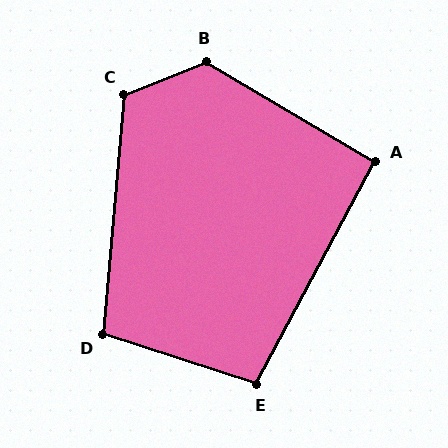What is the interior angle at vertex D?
Approximately 103 degrees (obtuse).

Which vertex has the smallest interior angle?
A, at approximately 93 degrees.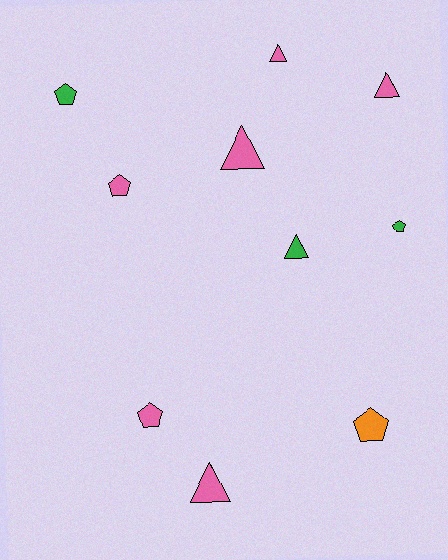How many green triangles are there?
There is 1 green triangle.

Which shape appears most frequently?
Pentagon, with 5 objects.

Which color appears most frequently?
Pink, with 6 objects.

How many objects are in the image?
There are 10 objects.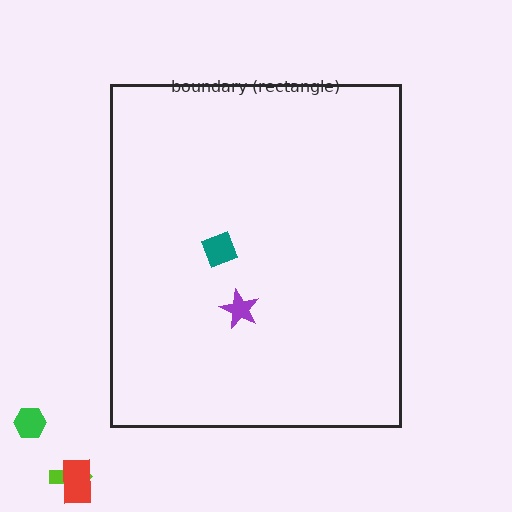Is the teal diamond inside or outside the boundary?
Inside.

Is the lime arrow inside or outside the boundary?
Outside.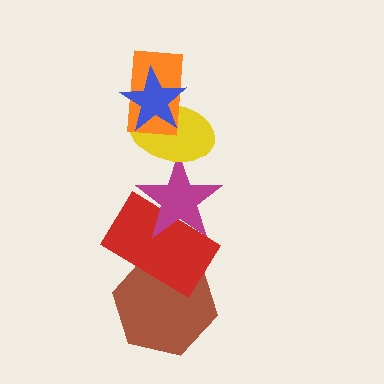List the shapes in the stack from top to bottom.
From top to bottom: the blue star, the orange rectangle, the yellow ellipse, the magenta star, the red rectangle, the brown hexagon.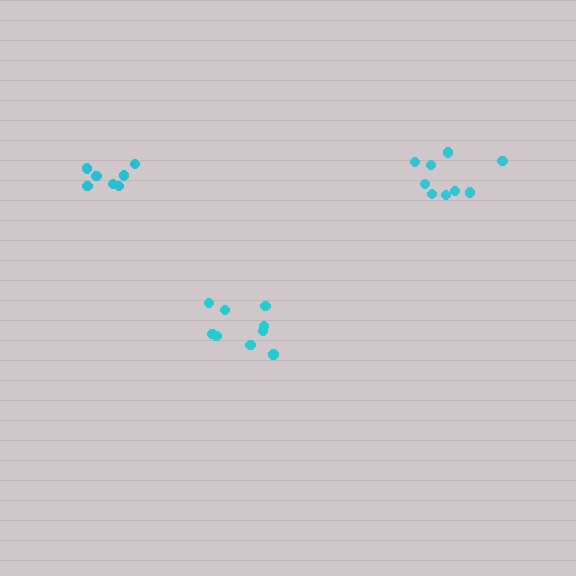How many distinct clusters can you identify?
There are 3 distinct clusters.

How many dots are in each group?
Group 1: 9 dots, Group 2: 9 dots, Group 3: 7 dots (25 total).